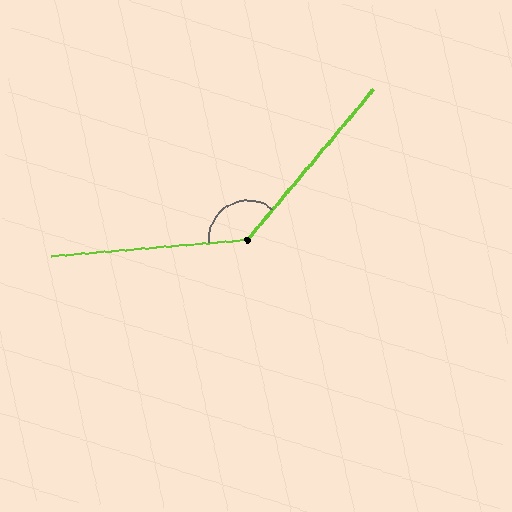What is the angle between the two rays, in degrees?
Approximately 135 degrees.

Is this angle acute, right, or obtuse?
It is obtuse.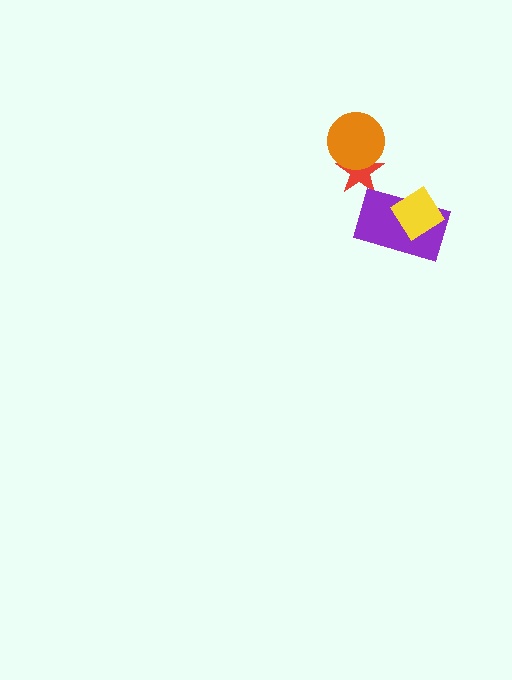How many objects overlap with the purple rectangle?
1 object overlaps with the purple rectangle.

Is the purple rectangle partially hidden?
Yes, it is partially covered by another shape.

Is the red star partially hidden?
Yes, it is partially covered by another shape.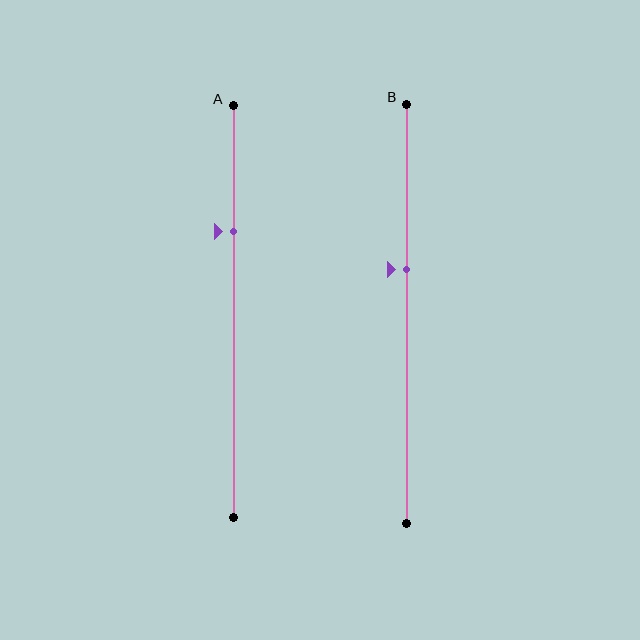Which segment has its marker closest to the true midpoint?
Segment B has its marker closest to the true midpoint.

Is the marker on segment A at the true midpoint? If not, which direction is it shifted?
No, the marker on segment A is shifted upward by about 19% of the segment length.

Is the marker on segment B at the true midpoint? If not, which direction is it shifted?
No, the marker on segment B is shifted upward by about 11% of the segment length.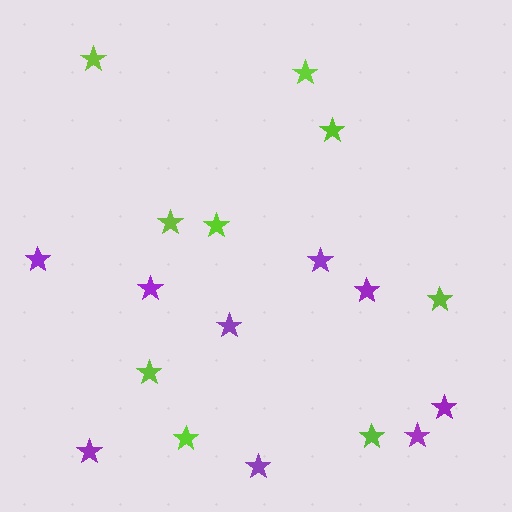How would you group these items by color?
There are 2 groups: one group of purple stars (9) and one group of lime stars (9).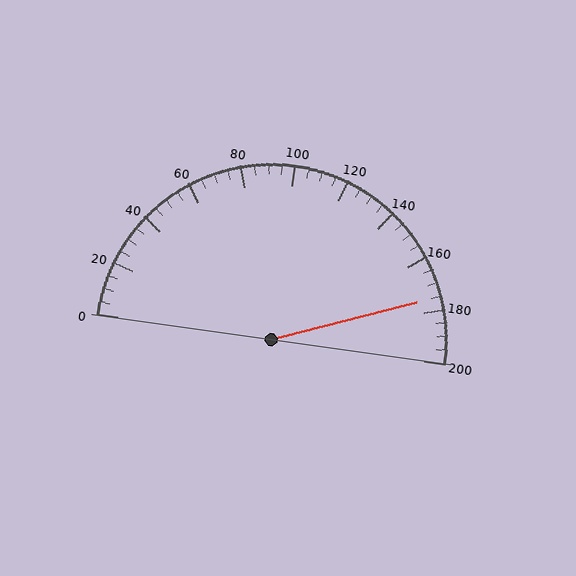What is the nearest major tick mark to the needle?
The nearest major tick mark is 180.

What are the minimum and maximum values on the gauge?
The gauge ranges from 0 to 200.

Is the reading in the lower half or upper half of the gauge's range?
The reading is in the upper half of the range (0 to 200).